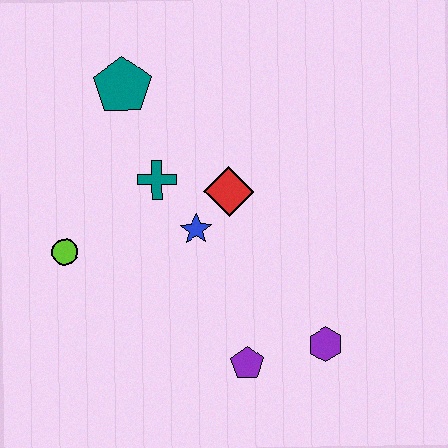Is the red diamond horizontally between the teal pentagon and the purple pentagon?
Yes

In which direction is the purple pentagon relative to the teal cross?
The purple pentagon is below the teal cross.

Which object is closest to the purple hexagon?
The purple pentagon is closest to the purple hexagon.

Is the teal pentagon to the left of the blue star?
Yes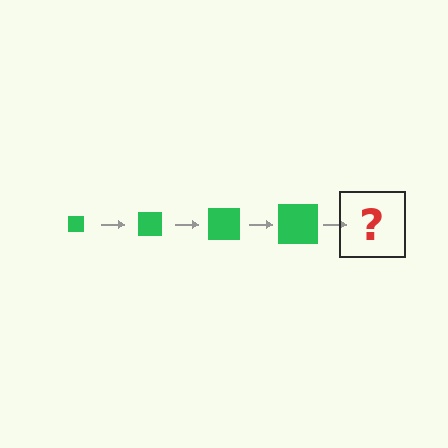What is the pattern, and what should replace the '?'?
The pattern is that the square gets progressively larger each step. The '?' should be a green square, larger than the previous one.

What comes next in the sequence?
The next element should be a green square, larger than the previous one.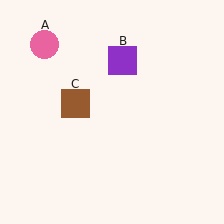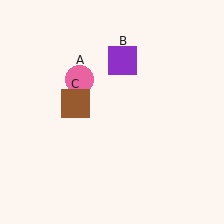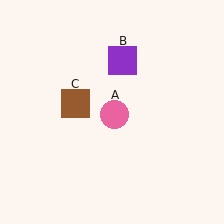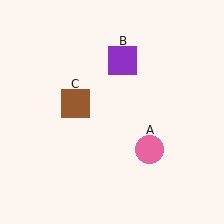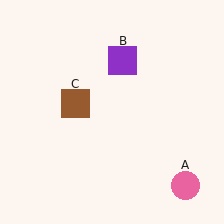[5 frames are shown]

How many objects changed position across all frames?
1 object changed position: pink circle (object A).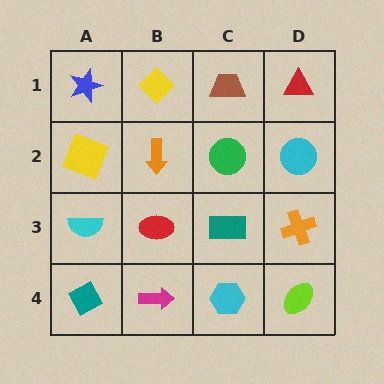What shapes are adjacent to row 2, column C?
A brown trapezoid (row 1, column C), a teal rectangle (row 3, column C), an orange arrow (row 2, column B), a cyan circle (row 2, column D).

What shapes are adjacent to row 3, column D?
A cyan circle (row 2, column D), a lime ellipse (row 4, column D), a teal rectangle (row 3, column C).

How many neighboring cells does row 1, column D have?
2.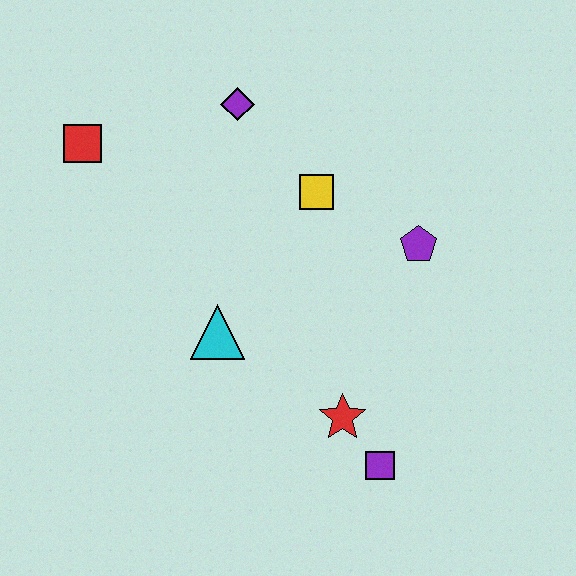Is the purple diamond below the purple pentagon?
No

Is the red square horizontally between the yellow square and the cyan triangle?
No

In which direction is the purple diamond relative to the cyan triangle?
The purple diamond is above the cyan triangle.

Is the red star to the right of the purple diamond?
Yes